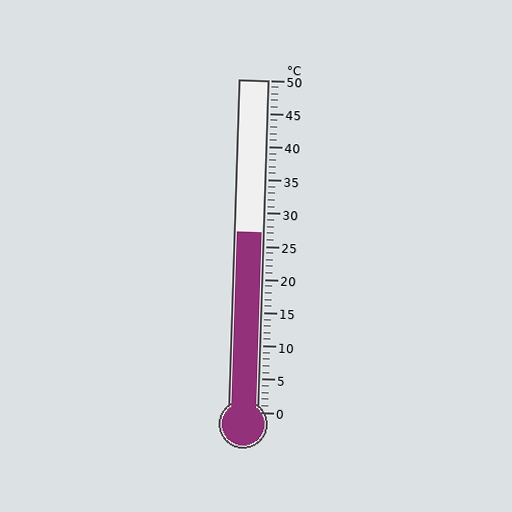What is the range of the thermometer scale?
The thermometer scale ranges from 0°C to 50°C.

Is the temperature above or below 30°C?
The temperature is below 30°C.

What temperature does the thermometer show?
The thermometer shows approximately 27°C.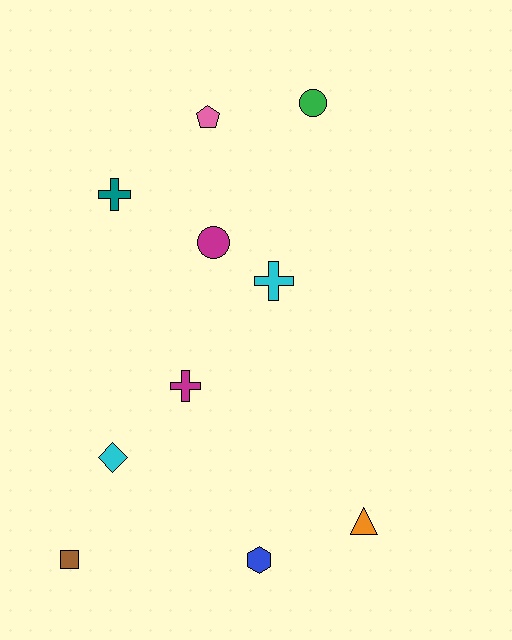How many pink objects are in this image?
There is 1 pink object.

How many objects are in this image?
There are 10 objects.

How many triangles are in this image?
There is 1 triangle.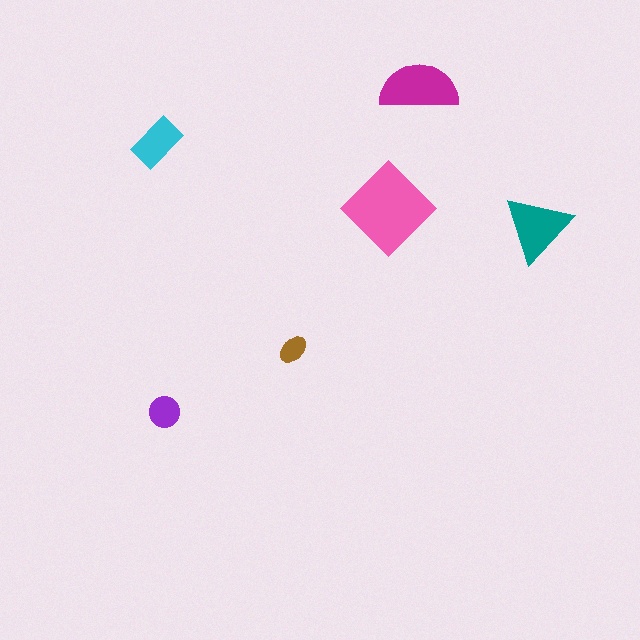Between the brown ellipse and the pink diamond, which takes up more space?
The pink diamond.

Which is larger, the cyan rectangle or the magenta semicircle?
The magenta semicircle.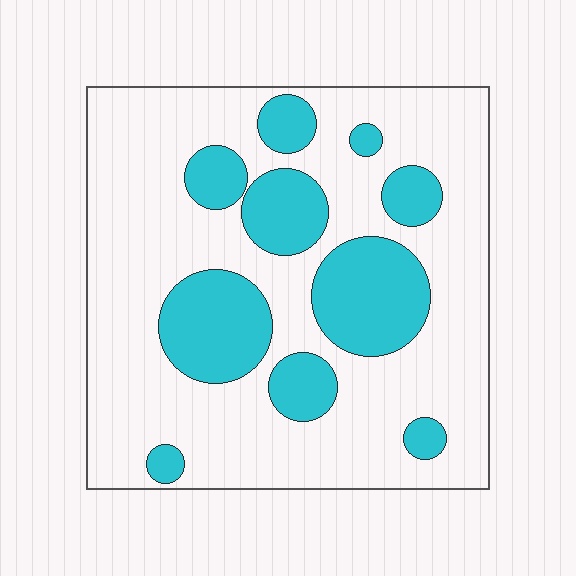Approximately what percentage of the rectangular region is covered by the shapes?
Approximately 25%.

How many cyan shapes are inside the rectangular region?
10.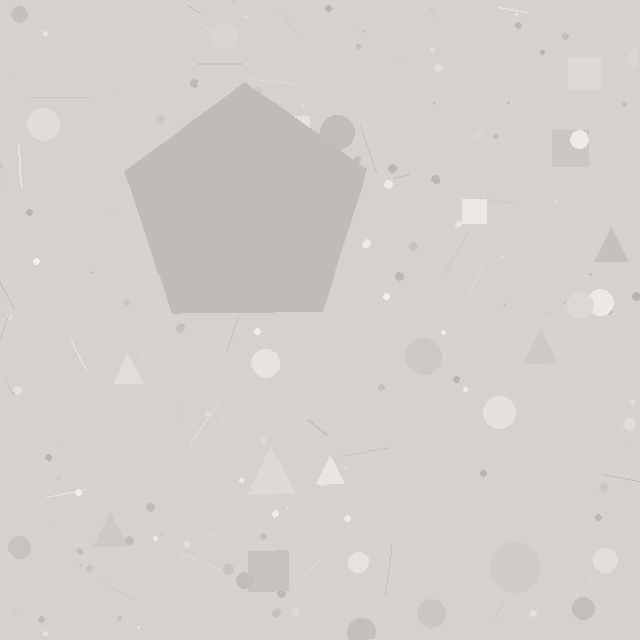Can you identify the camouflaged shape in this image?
The camouflaged shape is a pentagon.